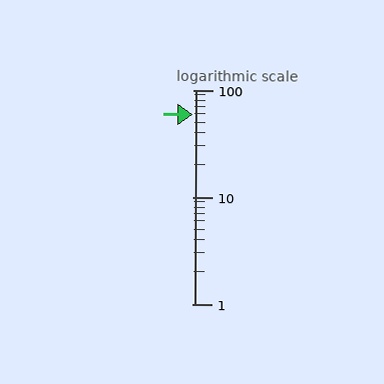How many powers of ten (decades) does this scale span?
The scale spans 2 decades, from 1 to 100.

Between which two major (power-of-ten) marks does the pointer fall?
The pointer is between 10 and 100.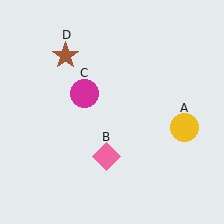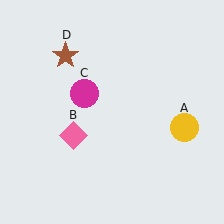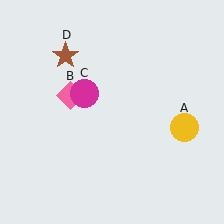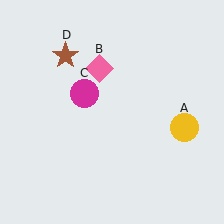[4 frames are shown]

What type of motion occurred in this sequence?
The pink diamond (object B) rotated clockwise around the center of the scene.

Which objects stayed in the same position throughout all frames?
Yellow circle (object A) and magenta circle (object C) and brown star (object D) remained stationary.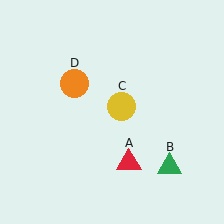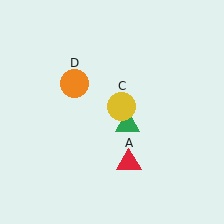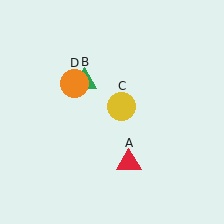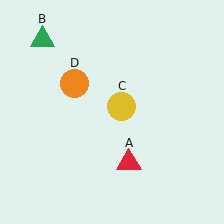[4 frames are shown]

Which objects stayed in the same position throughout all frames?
Red triangle (object A) and yellow circle (object C) and orange circle (object D) remained stationary.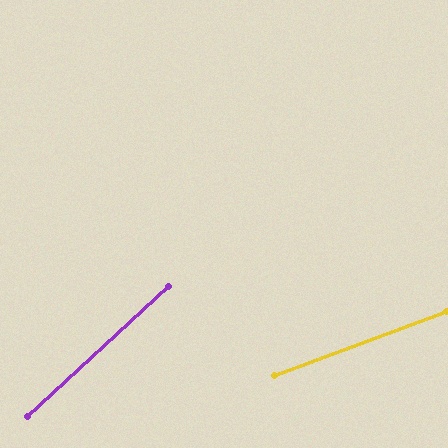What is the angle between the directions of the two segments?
Approximately 22 degrees.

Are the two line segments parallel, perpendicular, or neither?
Neither parallel nor perpendicular — they differ by about 22°.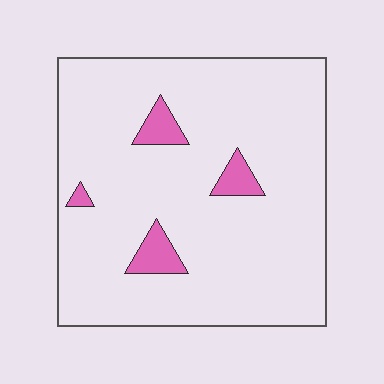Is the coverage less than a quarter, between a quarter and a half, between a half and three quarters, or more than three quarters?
Less than a quarter.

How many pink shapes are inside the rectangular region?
4.